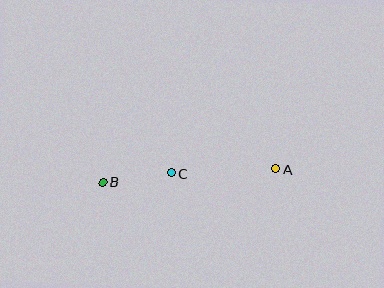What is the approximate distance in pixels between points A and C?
The distance between A and C is approximately 105 pixels.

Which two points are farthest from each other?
Points A and B are farthest from each other.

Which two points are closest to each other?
Points B and C are closest to each other.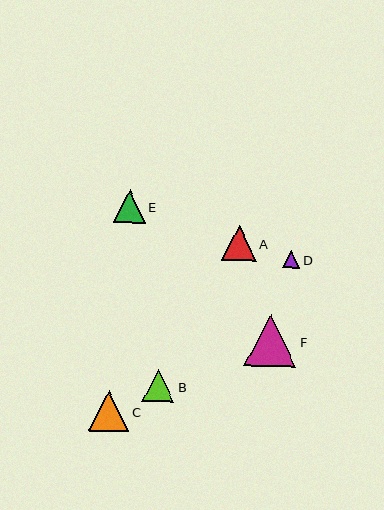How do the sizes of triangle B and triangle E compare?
Triangle B and triangle E are approximately the same size.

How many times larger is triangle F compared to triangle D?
Triangle F is approximately 3.1 times the size of triangle D.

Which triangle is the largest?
Triangle F is the largest with a size of approximately 52 pixels.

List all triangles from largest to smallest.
From largest to smallest: F, C, A, B, E, D.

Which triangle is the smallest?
Triangle D is the smallest with a size of approximately 17 pixels.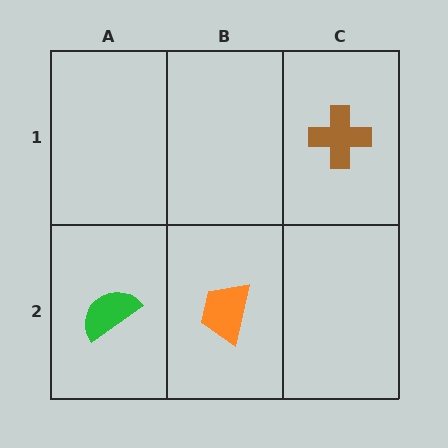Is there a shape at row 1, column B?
No, that cell is empty.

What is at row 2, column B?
An orange trapezoid.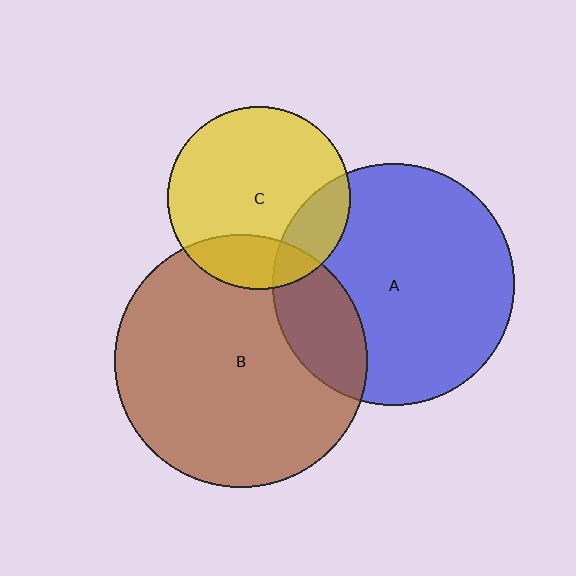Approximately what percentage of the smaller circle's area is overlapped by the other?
Approximately 20%.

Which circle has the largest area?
Circle B (brown).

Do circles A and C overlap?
Yes.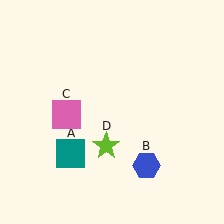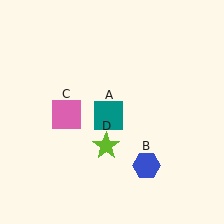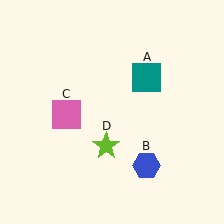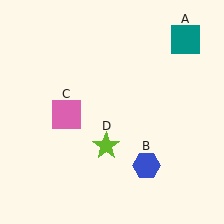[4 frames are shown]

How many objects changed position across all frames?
1 object changed position: teal square (object A).